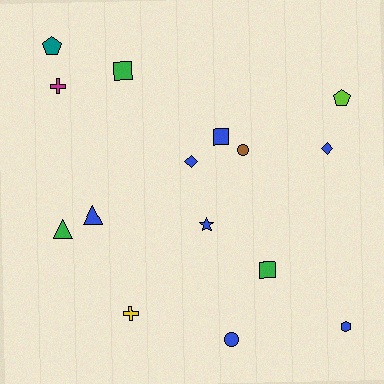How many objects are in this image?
There are 15 objects.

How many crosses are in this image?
There are 2 crosses.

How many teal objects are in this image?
There is 1 teal object.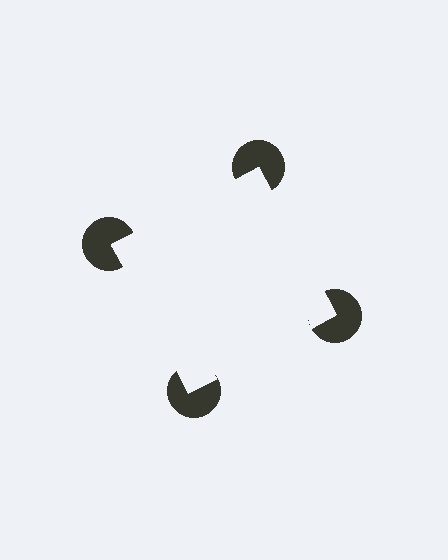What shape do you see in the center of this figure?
An illusory square — its edges are inferred from the aligned wedge cuts in the pac-man discs, not physically drawn.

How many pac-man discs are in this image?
There are 4 — one at each vertex of the illusory square.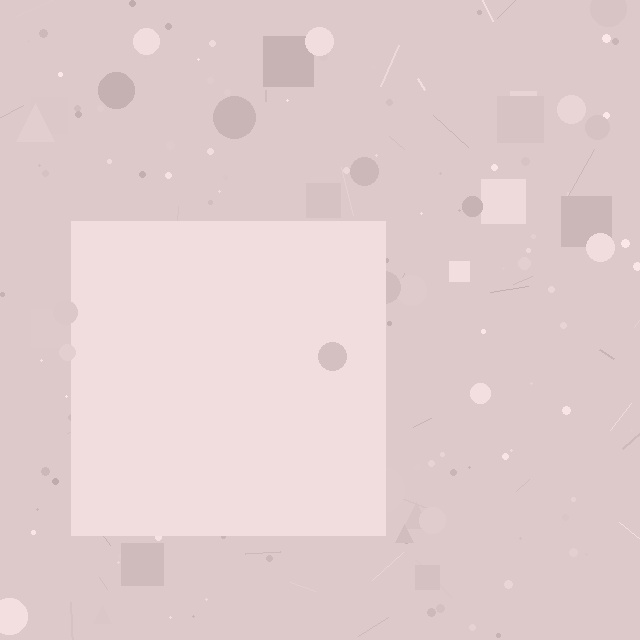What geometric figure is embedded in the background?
A square is embedded in the background.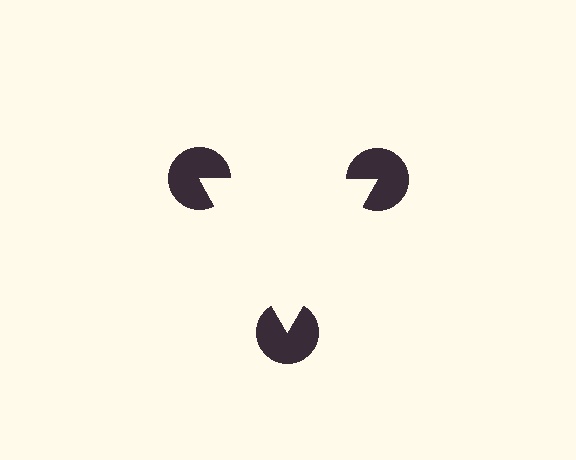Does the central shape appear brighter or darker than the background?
It typically appears slightly brighter than the background, even though no actual brightness change is drawn.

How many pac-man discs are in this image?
There are 3 — one at each vertex of the illusory triangle.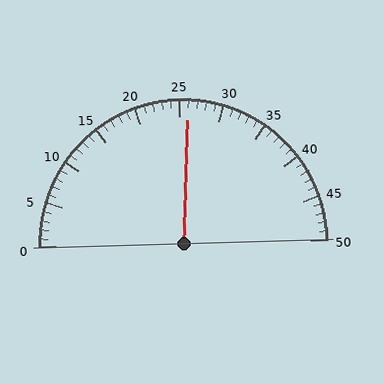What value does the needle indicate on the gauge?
The needle indicates approximately 26.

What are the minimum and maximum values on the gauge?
The gauge ranges from 0 to 50.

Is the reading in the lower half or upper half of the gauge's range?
The reading is in the upper half of the range (0 to 50).